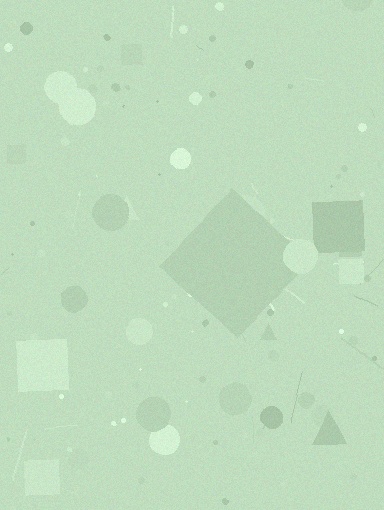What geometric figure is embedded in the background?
A diamond is embedded in the background.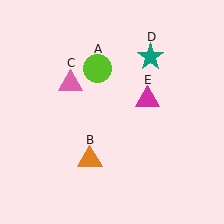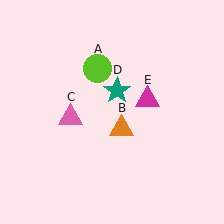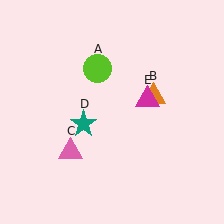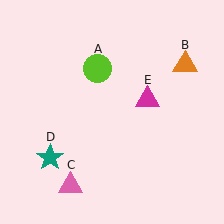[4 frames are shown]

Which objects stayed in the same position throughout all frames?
Lime circle (object A) and magenta triangle (object E) remained stationary.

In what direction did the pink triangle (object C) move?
The pink triangle (object C) moved down.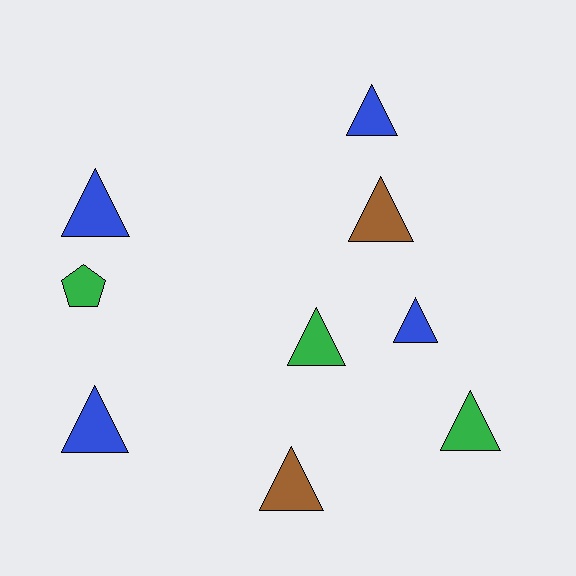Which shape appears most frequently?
Triangle, with 8 objects.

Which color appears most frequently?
Blue, with 4 objects.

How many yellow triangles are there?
There are no yellow triangles.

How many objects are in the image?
There are 9 objects.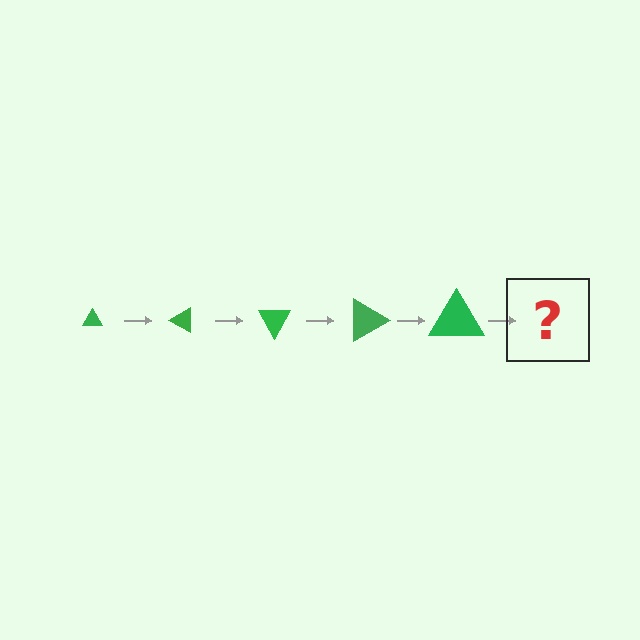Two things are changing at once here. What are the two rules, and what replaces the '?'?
The two rules are that the triangle grows larger each step and it rotates 30 degrees each step. The '?' should be a triangle, larger than the previous one and rotated 150 degrees from the start.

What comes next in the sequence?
The next element should be a triangle, larger than the previous one and rotated 150 degrees from the start.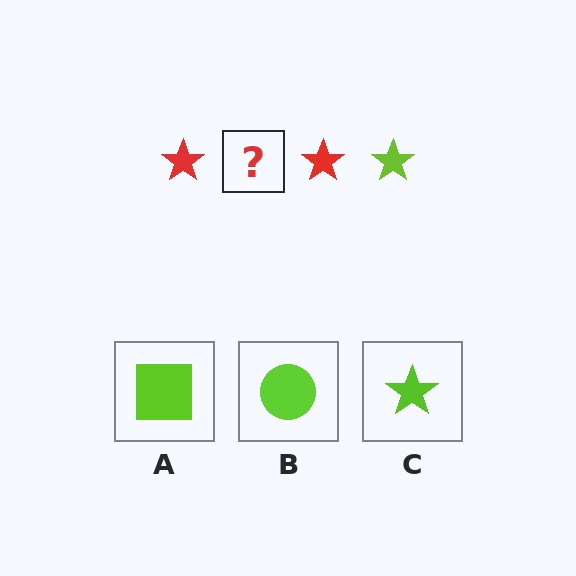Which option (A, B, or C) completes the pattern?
C.